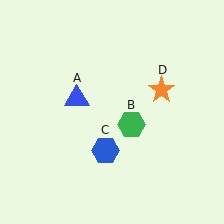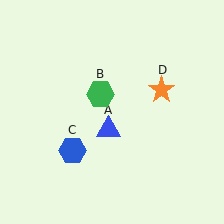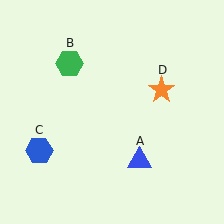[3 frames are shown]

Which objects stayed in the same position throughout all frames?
Orange star (object D) remained stationary.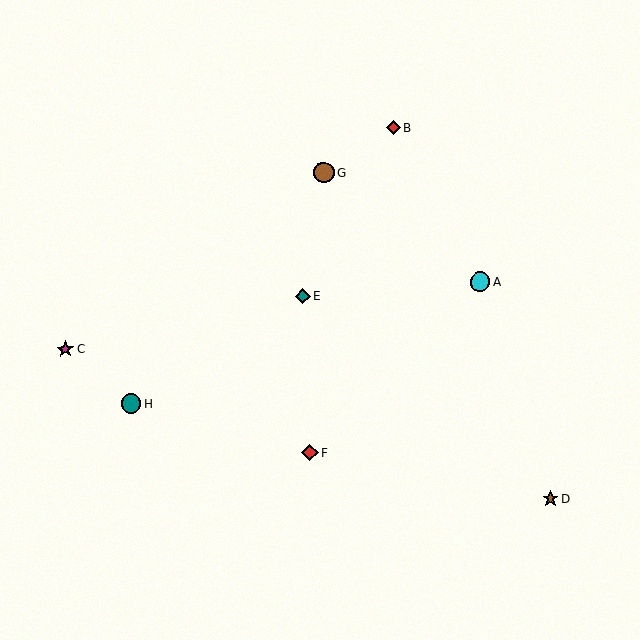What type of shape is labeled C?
Shape C is a magenta star.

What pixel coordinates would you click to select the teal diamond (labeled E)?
Click at (303, 296) to select the teal diamond E.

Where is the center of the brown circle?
The center of the brown circle is at (323, 173).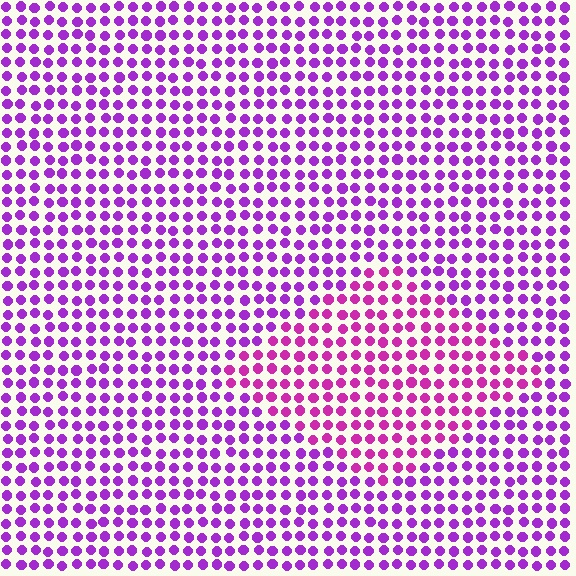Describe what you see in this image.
The image is filled with small purple elements in a uniform arrangement. A diamond-shaped region is visible where the elements are tinted to a slightly different hue, forming a subtle color boundary.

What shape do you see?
I see a diamond.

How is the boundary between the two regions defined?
The boundary is defined purely by a slight shift in hue (about 28 degrees). Spacing, size, and orientation are identical on both sides.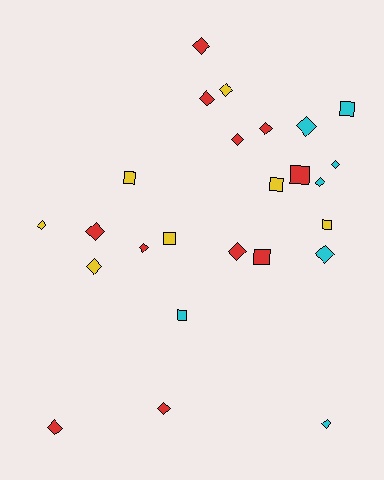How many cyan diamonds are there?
There are 5 cyan diamonds.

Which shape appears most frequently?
Diamond, with 17 objects.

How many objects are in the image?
There are 25 objects.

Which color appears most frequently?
Red, with 11 objects.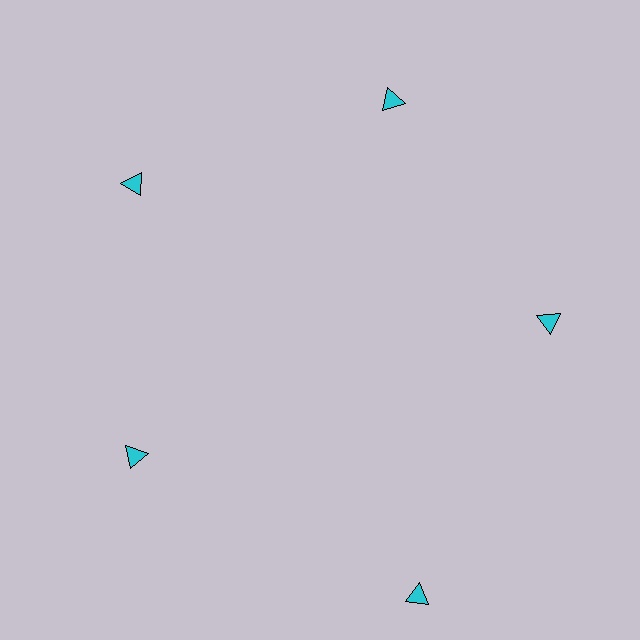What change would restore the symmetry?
The symmetry would be restored by moving it inward, back onto the ring so that all 5 triangles sit at equal angles and equal distance from the center.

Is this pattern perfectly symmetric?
No. The 5 cyan triangles are arranged in a ring, but one element near the 5 o'clock position is pushed outward from the center, breaking the 5-fold rotational symmetry.